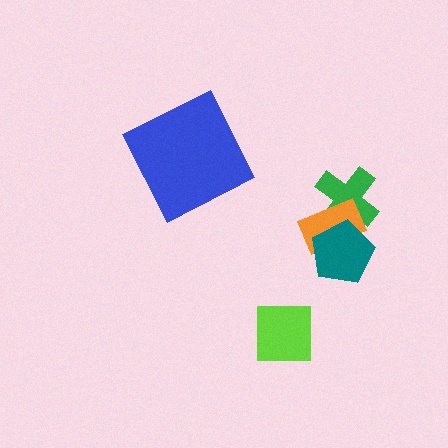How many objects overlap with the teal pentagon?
2 objects overlap with the teal pentagon.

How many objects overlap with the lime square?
0 objects overlap with the lime square.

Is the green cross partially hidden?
Yes, it is partially covered by another shape.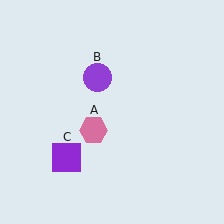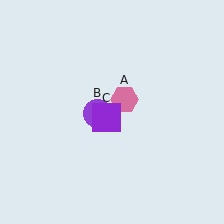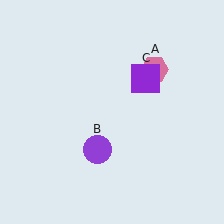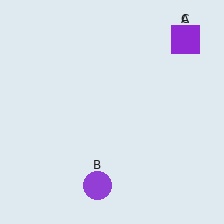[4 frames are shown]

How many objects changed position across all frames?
3 objects changed position: pink hexagon (object A), purple circle (object B), purple square (object C).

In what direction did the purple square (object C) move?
The purple square (object C) moved up and to the right.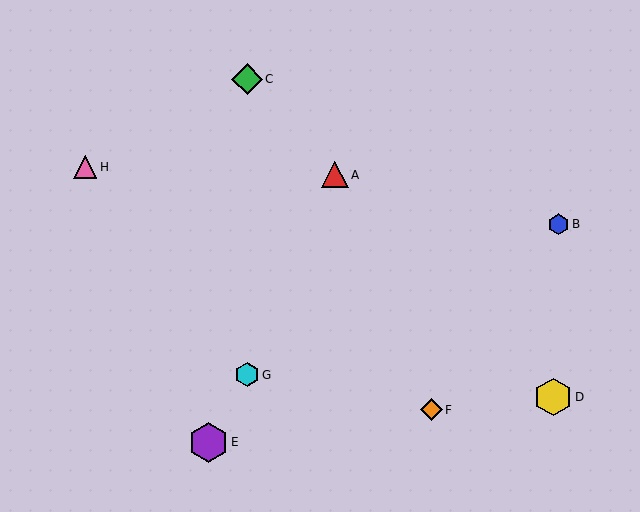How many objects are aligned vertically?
2 objects (C, G) are aligned vertically.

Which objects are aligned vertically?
Objects C, G are aligned vertically.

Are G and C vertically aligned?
Yes, both are at x≈247.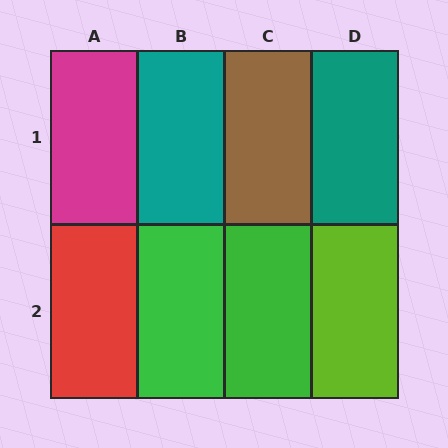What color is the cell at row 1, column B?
Teal.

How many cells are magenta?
1 cell is magenta.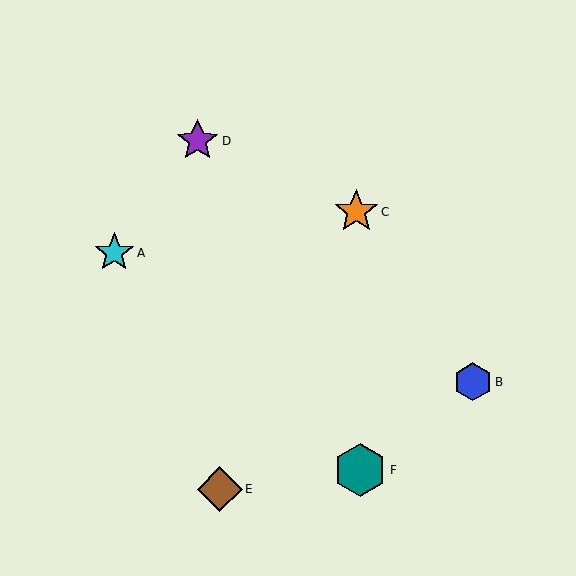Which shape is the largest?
The teal hexagon (labeled F) is the largest.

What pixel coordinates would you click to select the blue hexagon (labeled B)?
Click at (473, 382) to select the blue hexagon B.